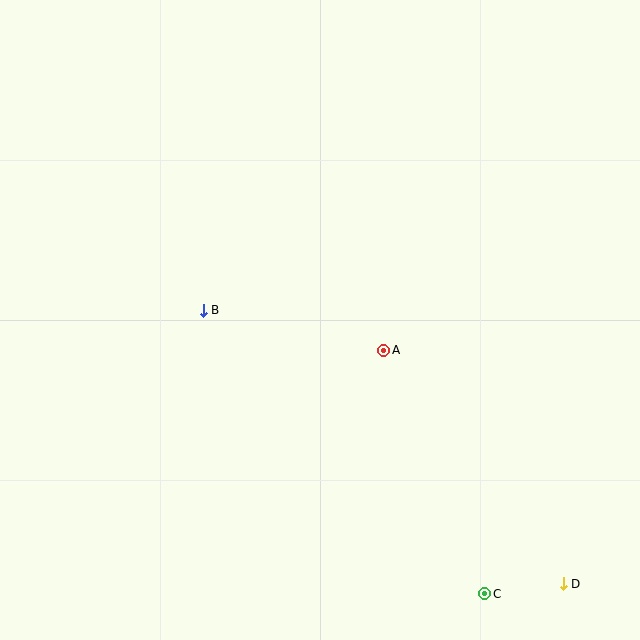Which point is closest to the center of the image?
Point A at (384, 350) is closest to the center.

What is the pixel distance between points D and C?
The distance between D and C is 79 pixels.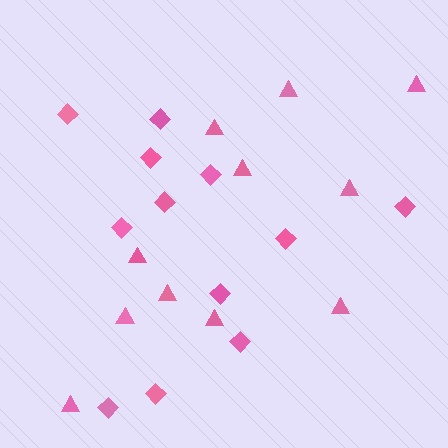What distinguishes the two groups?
There are 2 groups: one group of triangles (11) and one group of diamonds (12).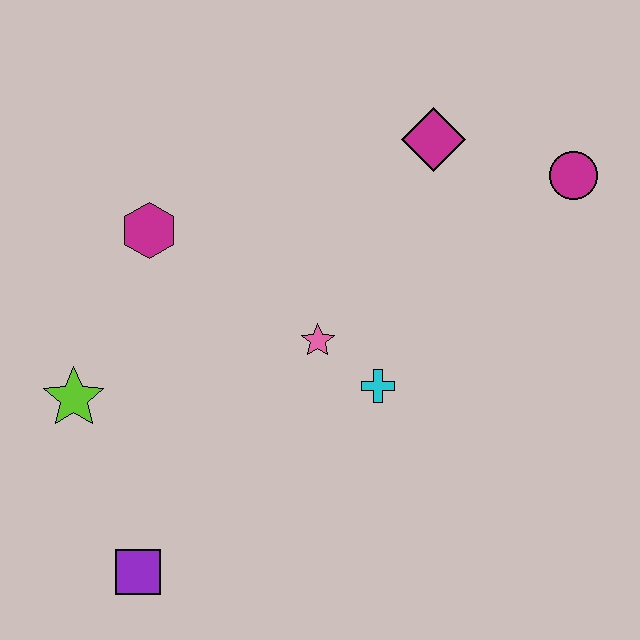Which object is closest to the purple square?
The lime star is closest to the purple square.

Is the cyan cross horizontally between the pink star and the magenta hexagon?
No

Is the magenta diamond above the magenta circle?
Yes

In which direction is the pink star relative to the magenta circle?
The pink star is to the left of the magenta circle.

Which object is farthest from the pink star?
The magenta circle is farthest from the pink star.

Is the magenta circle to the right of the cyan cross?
Yes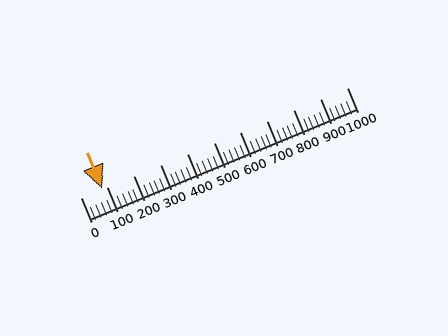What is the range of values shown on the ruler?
The ruler shows values from 0 to 1000.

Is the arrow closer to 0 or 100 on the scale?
The arrow is closer to 100.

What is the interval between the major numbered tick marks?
The major tick marks are spaced 100 units apart.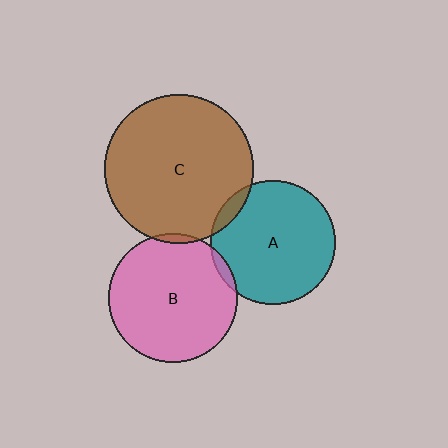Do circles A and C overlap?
Yes.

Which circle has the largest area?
Circle C (brown).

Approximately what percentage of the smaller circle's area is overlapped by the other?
Approximately 5%.